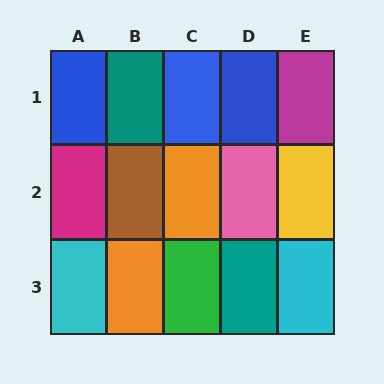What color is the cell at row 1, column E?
Magenta.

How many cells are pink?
1 cell is pink.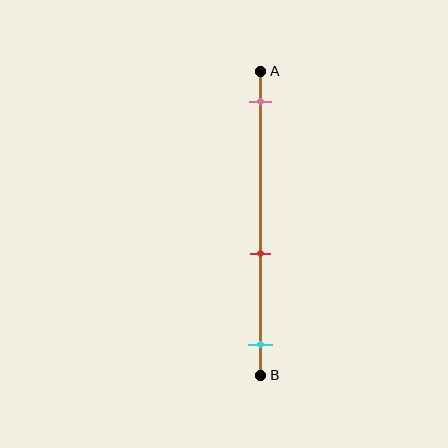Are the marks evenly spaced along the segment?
No, the marks are not evenly spaced.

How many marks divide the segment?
There are 3 marks dividing the segment.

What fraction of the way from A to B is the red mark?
The red mark is approximately 60% (0.6) of the way from A to B.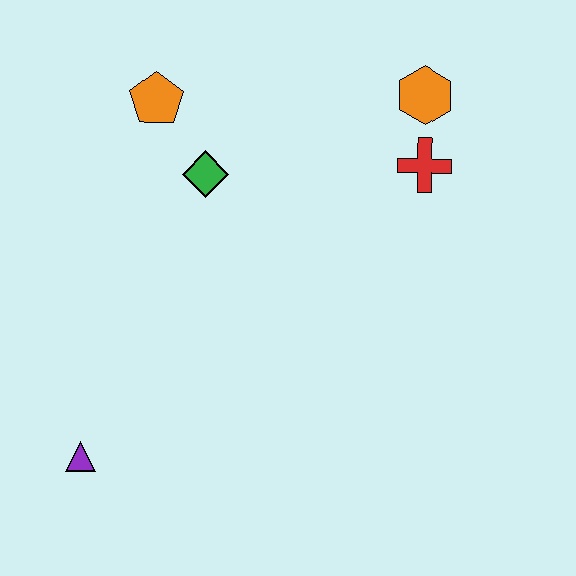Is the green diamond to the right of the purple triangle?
Yes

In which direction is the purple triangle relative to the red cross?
The purple triangle is to the left of the red cross.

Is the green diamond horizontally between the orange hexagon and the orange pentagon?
Yes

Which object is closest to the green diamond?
The orange pentagon is closest to the green diamond.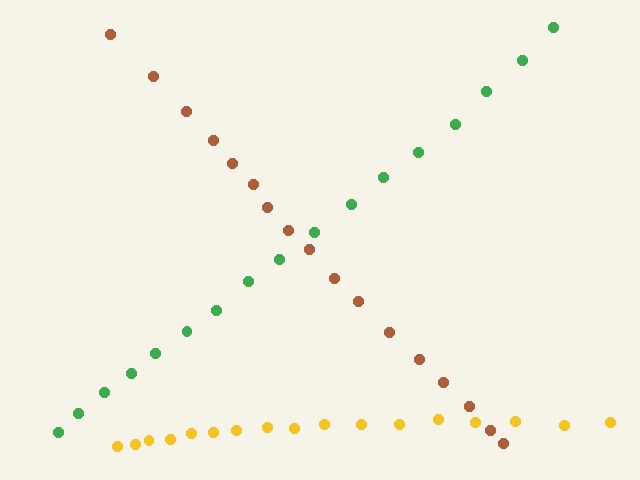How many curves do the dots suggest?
There are 3 distinct paths.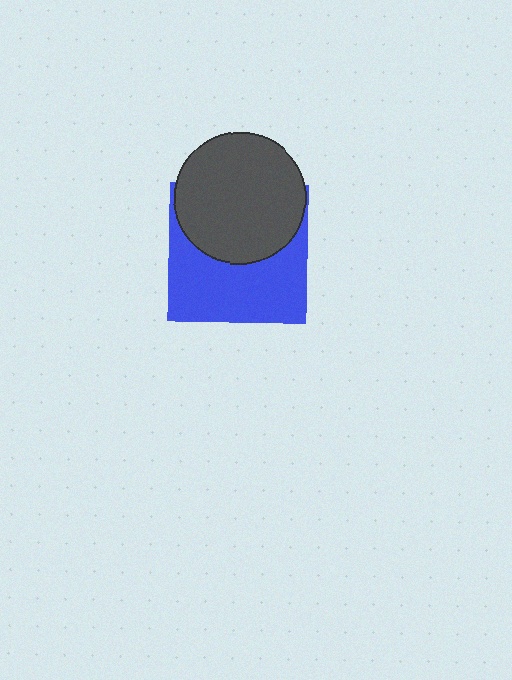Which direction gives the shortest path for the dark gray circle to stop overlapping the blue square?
Moving up gives the shortest separation.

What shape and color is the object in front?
The object in front is a dark gray circle.